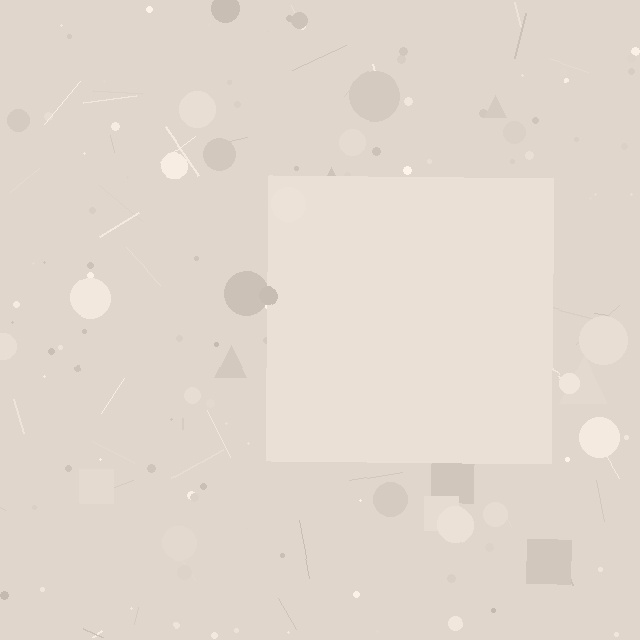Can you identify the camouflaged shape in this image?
The camouflaged shape is a square.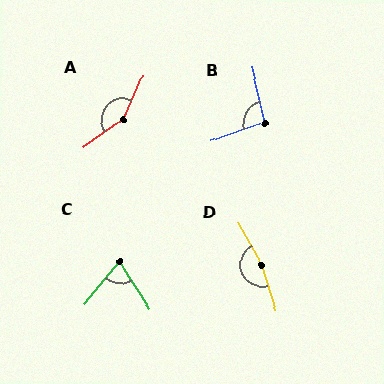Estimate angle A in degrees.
Approximately 149 degrees.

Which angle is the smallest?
C, at approximately 72 degrees.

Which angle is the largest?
D, at approximately 168 degrees.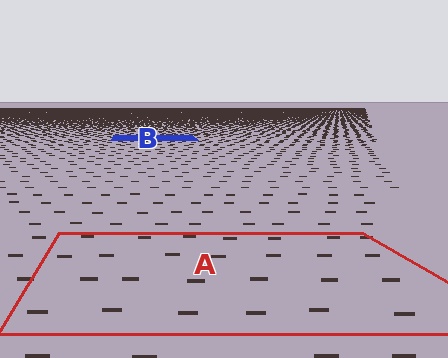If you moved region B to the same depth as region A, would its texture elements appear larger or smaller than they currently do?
They would appear larger. At a closer depth, the same texture elements are projected at a bigger on-screen size.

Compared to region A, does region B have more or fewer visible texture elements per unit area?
Region B has more texture elements per unit area — they are packed more densely because it is farther away.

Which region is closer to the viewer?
Region A is closer. The texture elements there are larger and more spread out.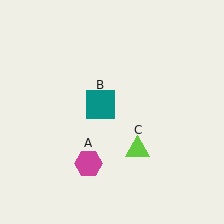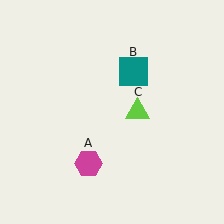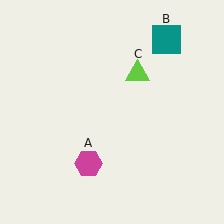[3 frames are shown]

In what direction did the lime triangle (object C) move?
The lime triangle (object C) moved up.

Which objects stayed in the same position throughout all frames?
Magenta hexagon (object A) remained stationary.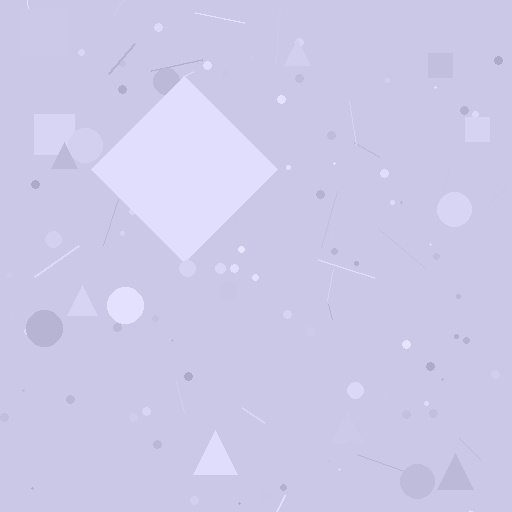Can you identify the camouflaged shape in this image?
The camouflaged shape is a diamond.